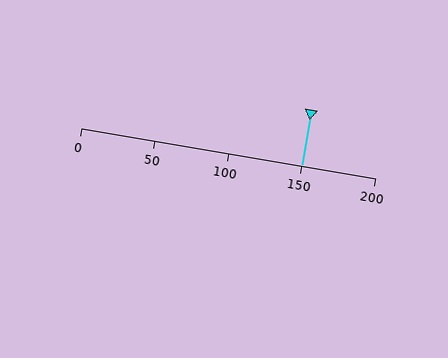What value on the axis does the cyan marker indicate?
The marker indicates approximately 150.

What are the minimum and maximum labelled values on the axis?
The axis runs from 0 to 200.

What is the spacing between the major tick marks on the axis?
The major ticks are spaced 50 apart.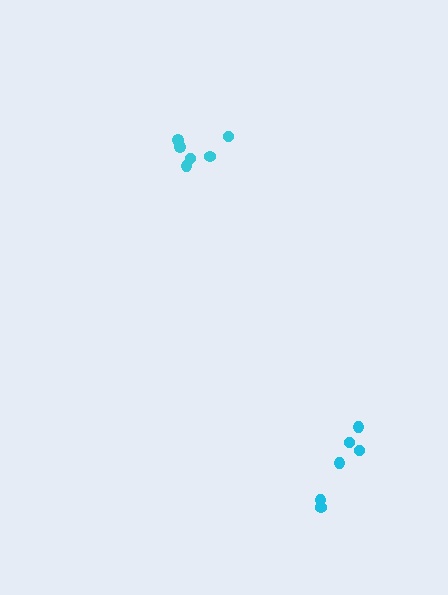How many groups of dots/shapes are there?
There are 2 groups.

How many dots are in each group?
Group 1: 6 dots, Group 2: 6 dots (12 total).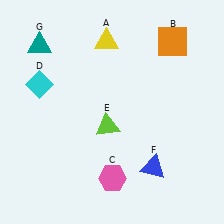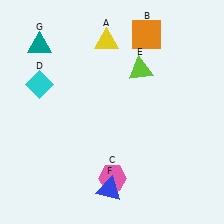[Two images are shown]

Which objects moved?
The objects that moved are: the orange square (B), the lime triangle (E), the blue triangle (F).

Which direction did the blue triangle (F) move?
The blue triangle (F) moved left.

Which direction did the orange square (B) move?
The orange square (B) moved left.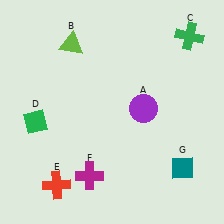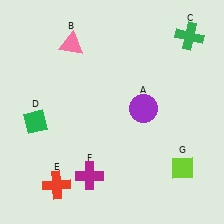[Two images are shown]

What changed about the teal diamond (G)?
In Image 1, G is teal. In Image 2, it changed to lime.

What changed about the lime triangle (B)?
In Image 1, B is lime. In Image 2, it changed to pink.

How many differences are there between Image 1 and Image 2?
There are 2 differences between the two images.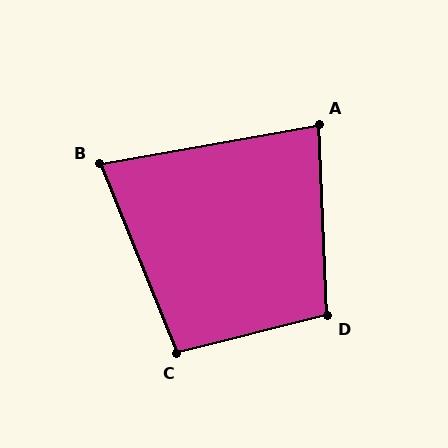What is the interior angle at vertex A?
Approximately 82 degrees (acute).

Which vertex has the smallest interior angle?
B, at approximately 78 degrees.